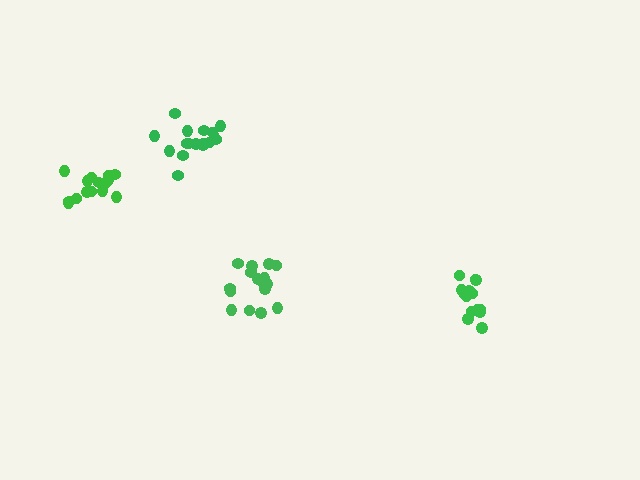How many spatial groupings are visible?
There are 4 spatial groupings.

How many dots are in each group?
Group 1: 15 dots, Group 2: 16 dots, Group 3: 15 dots, Group 4: 17 dots (63 total).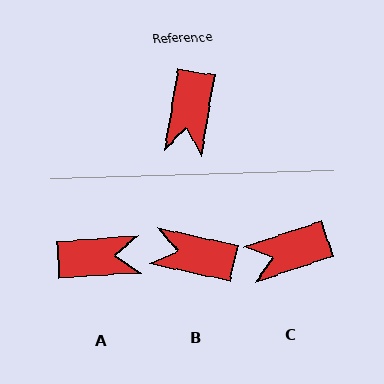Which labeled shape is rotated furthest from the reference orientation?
A, about 103 degrees away.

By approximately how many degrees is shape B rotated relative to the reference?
Approximately 93 degrees clockwise.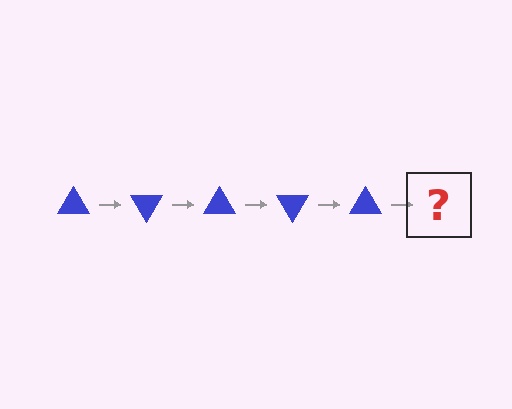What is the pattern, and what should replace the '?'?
The pattern is that the triangle rotates 60 degrees each step. The '?' should be a blue triangle rotated 300 degrees.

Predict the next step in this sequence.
The next step is a blue triangle rotated 300 degrees.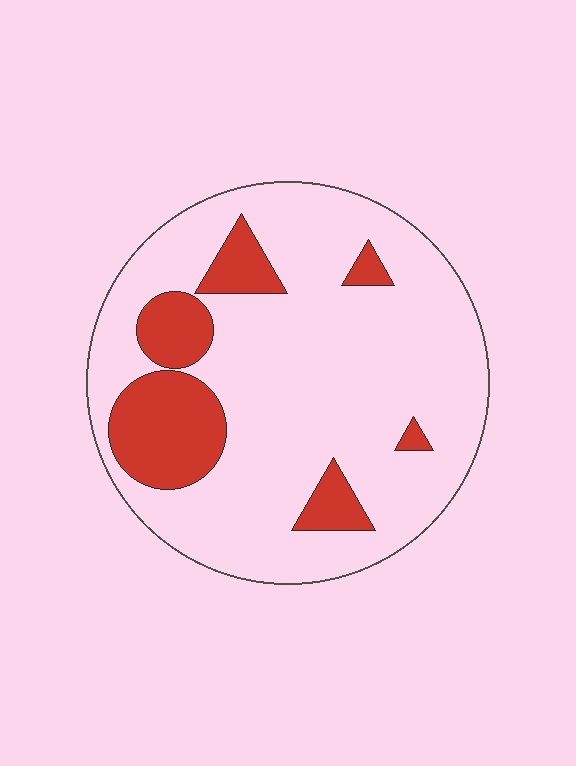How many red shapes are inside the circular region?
6.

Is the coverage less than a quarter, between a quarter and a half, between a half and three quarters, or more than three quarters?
Less than a quarter.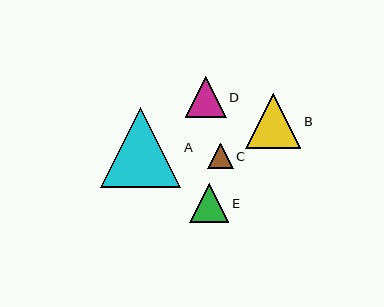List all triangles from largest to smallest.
From largest to smallest: A, B, D, E, C.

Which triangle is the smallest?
Triangle C is the smallest with a size of approximately 25 pixels.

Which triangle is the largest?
Triangle A is the largest with a size of approximately 80 pixels.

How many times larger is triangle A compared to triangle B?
Triangle A is approximately 1.5 times the size of triangle B.